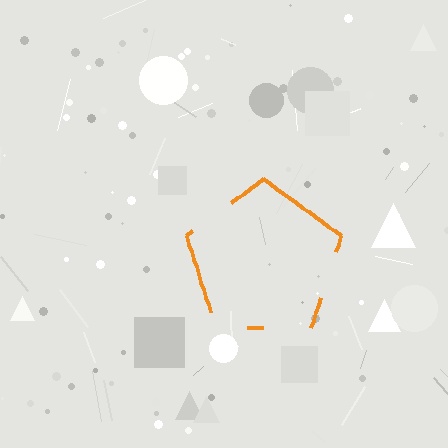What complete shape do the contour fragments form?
The contour fragments form a pentagon.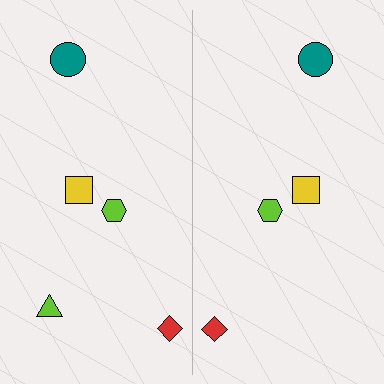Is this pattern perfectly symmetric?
No, the pattern is not perfectly symmetric. A lime triangle is missing from the right side.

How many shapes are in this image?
There are 9 shapes in this image.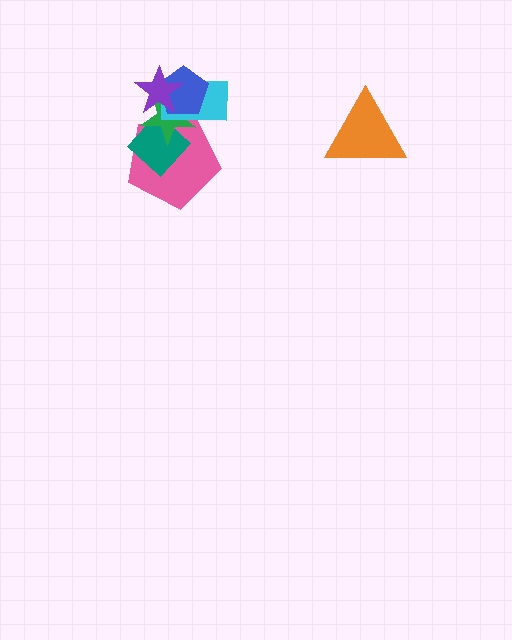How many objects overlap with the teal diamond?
3 objects overlap with the teal diamond.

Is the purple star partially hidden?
No, no other shape covers it.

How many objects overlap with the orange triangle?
0 objects overlap with the orange triangle.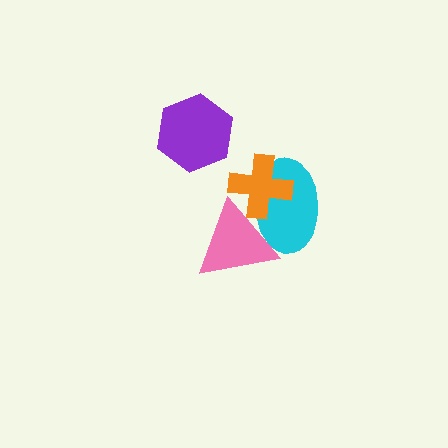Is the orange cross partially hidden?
Yes, it is partially covered by another shape.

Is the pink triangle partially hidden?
No, no other shape covers it.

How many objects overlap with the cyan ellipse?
2 objects overlap with the cyan ellipse.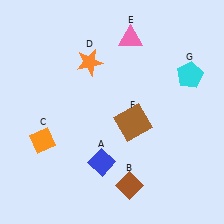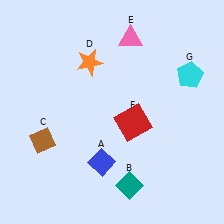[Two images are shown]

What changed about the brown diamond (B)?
In Image 1, B is brown. In Image 2, it changed to teal.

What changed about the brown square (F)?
In Image 1, F is brown. In Image 2, it changed to red.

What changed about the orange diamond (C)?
In Image 1, C is orange. In Image 2, it changed to brown.